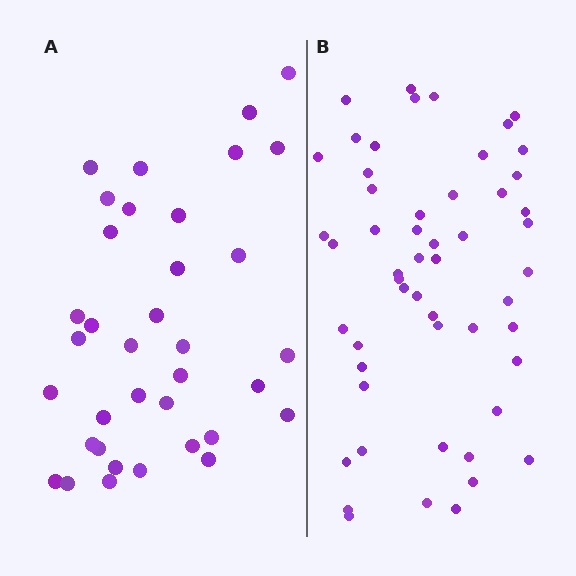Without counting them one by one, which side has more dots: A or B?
Region B (the right region) has more dots.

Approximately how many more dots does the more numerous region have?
Region B has approximately 15 more dots than region A.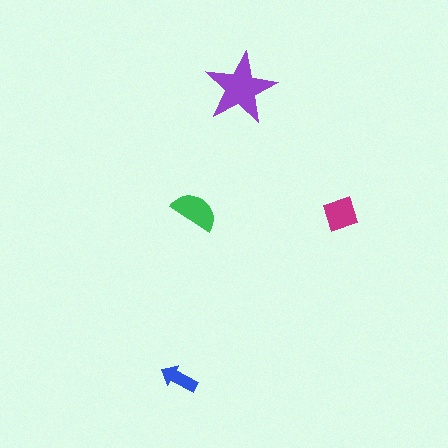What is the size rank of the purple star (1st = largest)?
1st.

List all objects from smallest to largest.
The blue arrow, the magenta diamond, the green semicircle, the purple star.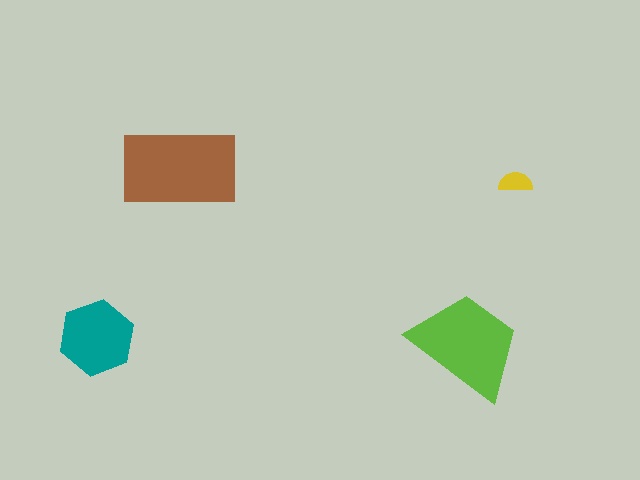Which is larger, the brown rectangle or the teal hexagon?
The brown rectangle.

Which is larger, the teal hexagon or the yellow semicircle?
The teal hexagon.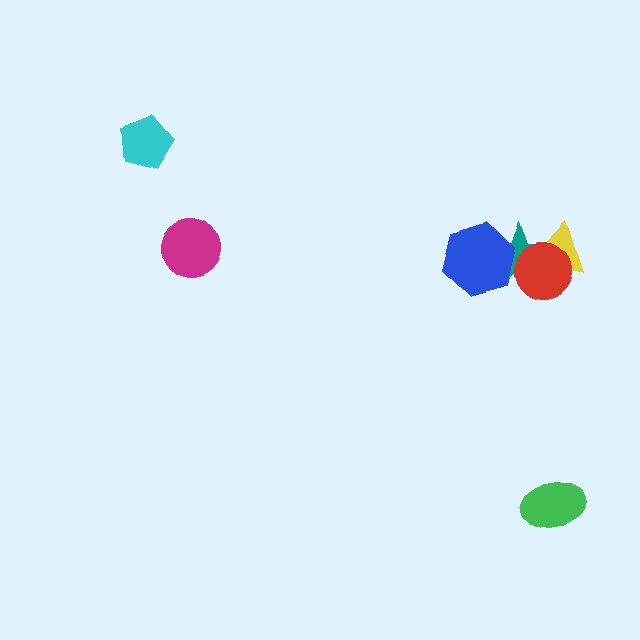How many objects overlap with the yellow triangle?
2 objects overlap with the yellow triangle.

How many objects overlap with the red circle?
2 objects overlap with the red circle.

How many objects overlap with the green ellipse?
0 objects overlap with the green ellipse.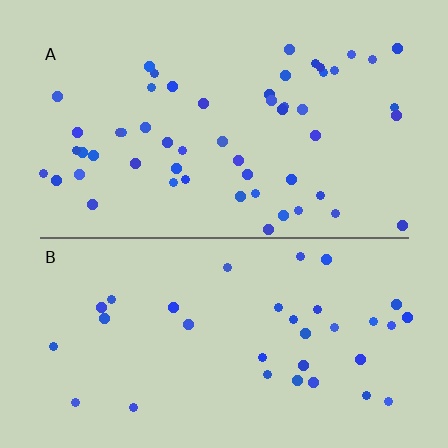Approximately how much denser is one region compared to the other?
Approximately 1.6× — region A over region B.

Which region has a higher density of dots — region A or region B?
A (the top).